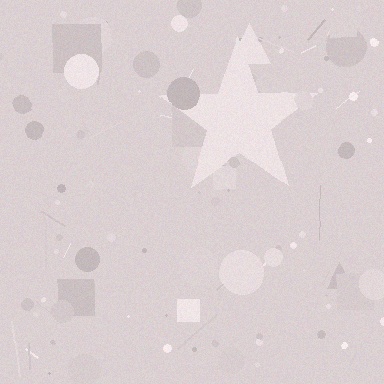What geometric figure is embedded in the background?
A star is embedded in the background.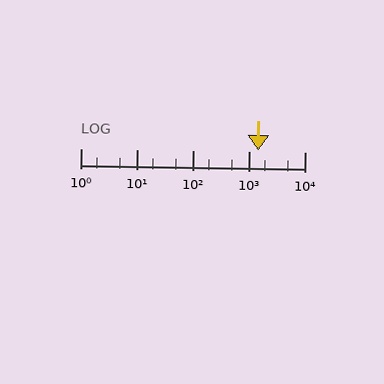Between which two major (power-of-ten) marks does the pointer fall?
The pointer is between 1000 and 10000.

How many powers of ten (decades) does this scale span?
The scale spans 4 decades, from 1 to 10000.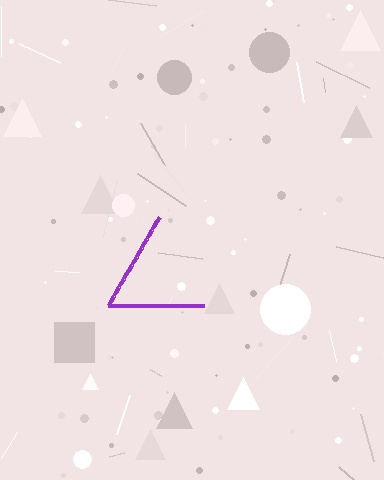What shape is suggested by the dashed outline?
The dashed outline suggests a triangle.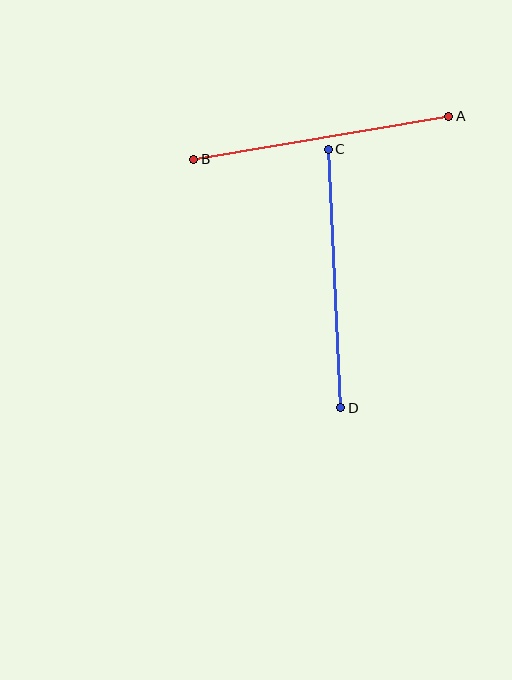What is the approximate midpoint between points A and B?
The midpoint is at approximately (321, 138) pixels.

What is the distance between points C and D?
The distance is approximately 259 pixels.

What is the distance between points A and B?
The distance is approximately 259 pixels.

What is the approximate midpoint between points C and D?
The midpoint is at approximately (334, 279) pixels.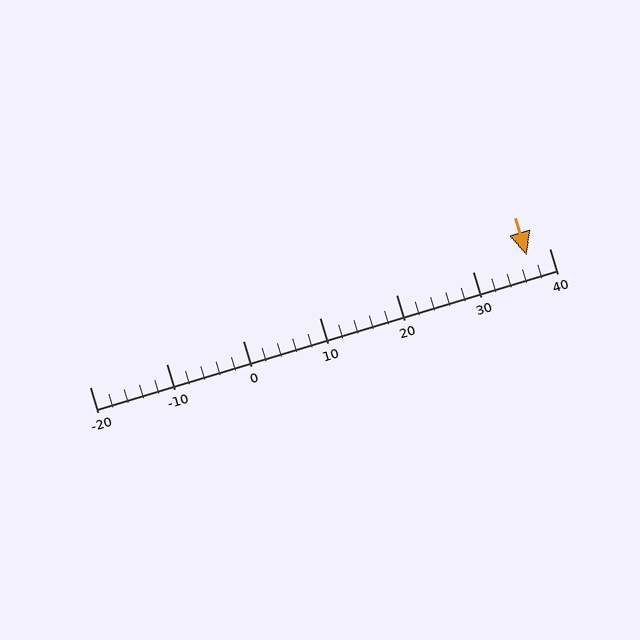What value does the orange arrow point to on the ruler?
The orange arrow points to approximately 37.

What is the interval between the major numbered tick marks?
The major tick marks are spaced 10 units apart.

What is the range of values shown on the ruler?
The ruler shows values from -20 to 40.